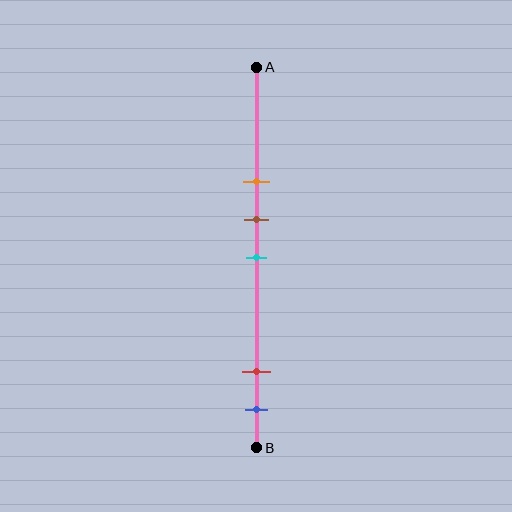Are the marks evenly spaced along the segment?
No, the marks are not evenly spaced.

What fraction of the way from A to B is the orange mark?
The orange mark is approximately 30% (0.3) of the way from A to B.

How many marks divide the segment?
There are 5 marks dividing the segment.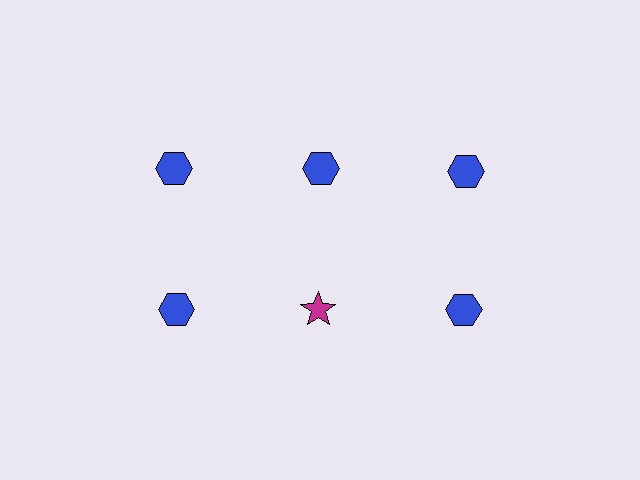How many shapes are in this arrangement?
There are 6 shapes arranged in a grid pattern.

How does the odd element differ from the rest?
It differs in both color (magenta instead of blue) and shape (star instead of hexagon).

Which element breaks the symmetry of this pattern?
The magenta star in the second row, second from left column breaks the symmetry. All other shapes are blue hexagons.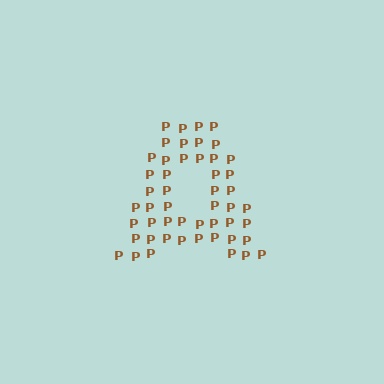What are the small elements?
The small elements are letter P's.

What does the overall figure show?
The overall figure shows the letter A.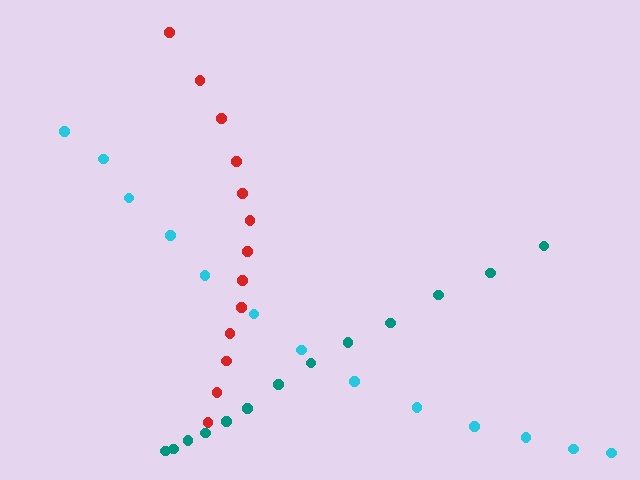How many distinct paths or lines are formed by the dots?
There are 3 distinct paths.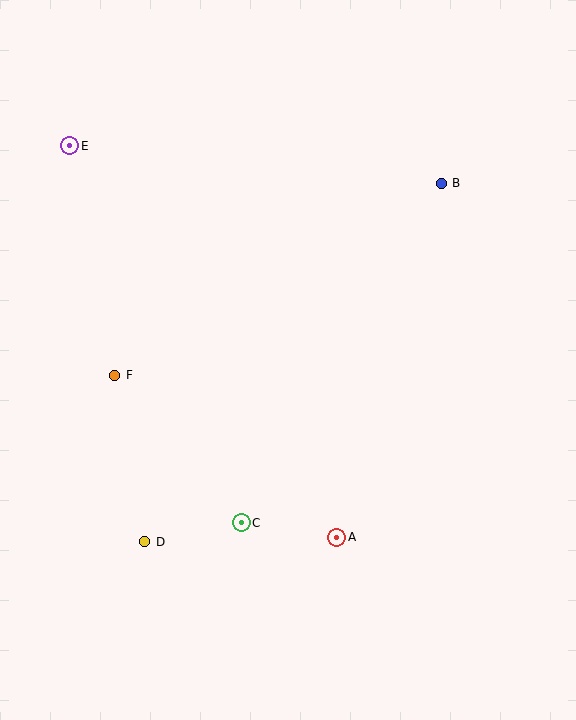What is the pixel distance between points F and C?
The distance between F and C is 194 pixels.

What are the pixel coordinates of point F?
Point F is at (115, 375).